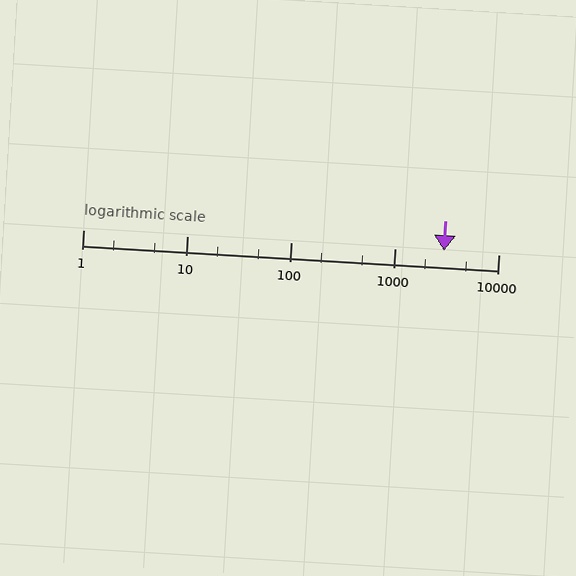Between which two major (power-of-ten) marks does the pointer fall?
The pointer is between 1000 and 10000.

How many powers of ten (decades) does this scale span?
The scale spans 4 decades, from 1 to 10000.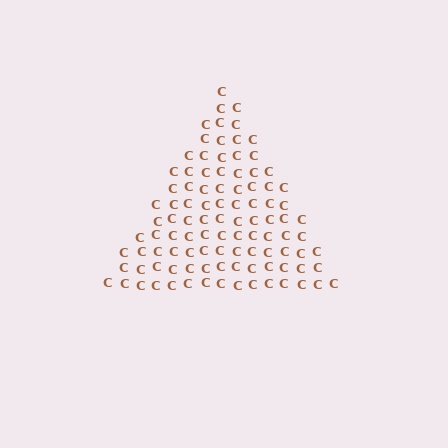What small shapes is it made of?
It is made of small letter C's.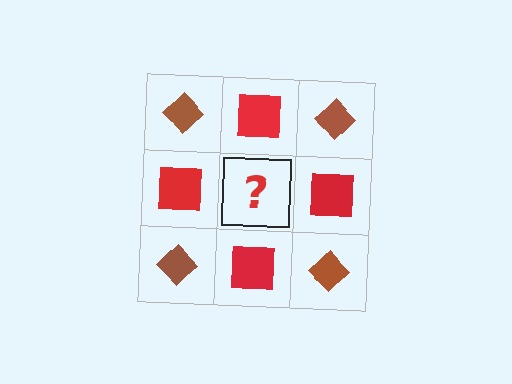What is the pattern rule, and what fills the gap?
The rule is that it alternates brown diamond and red square in a checkerboard pattern. The gap should be filled with a brown diamond.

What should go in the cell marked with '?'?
The missing cell should contain a brown diamond.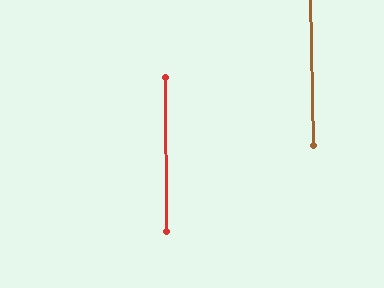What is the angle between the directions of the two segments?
Approximately 1 degree.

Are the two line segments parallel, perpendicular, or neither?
Parallel — their directions differ by only 1.2°.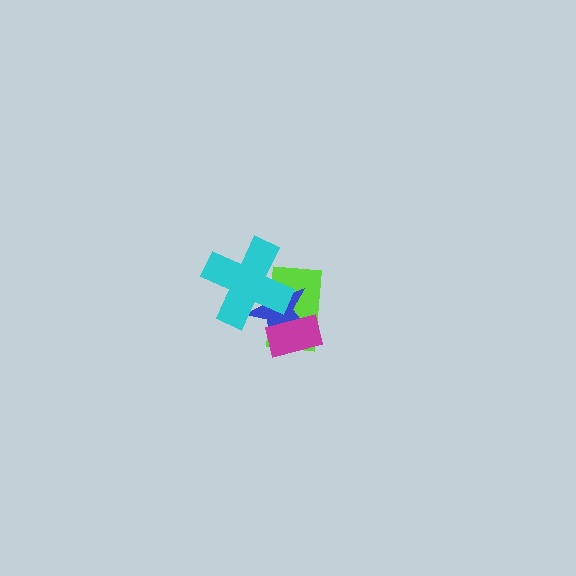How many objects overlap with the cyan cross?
2 objects overlap with the cyan cross.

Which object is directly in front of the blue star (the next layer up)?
The cyan cross is directly in front of the blue star.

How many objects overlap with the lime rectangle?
3 objects overlap with the lime rectangle.